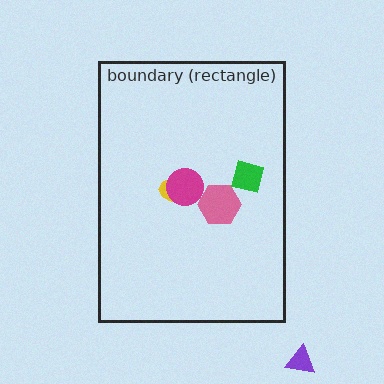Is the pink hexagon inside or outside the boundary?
Inside.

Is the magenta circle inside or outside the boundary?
Inside.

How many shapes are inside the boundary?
4 inside, 1 outside.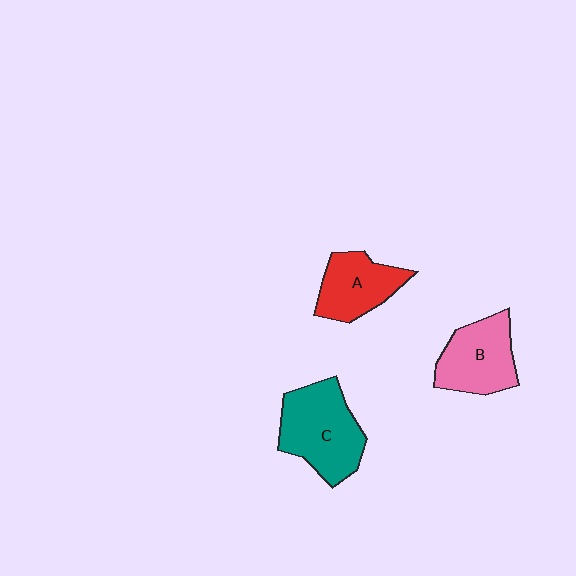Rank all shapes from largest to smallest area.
From largest to smallest: C (teal), B (pink), A (red).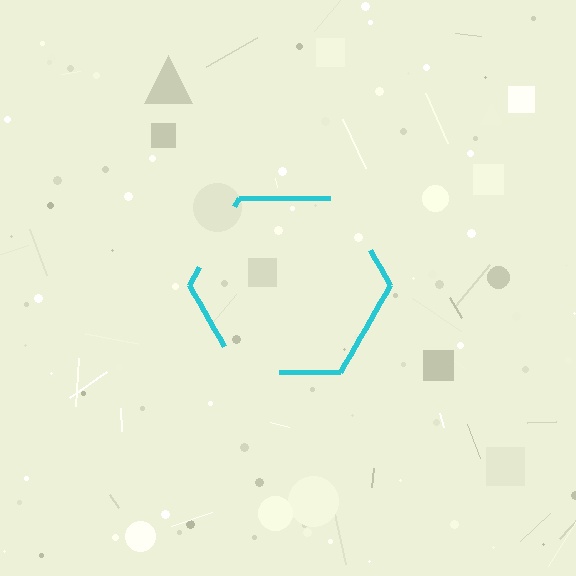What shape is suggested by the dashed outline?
The dashed outline suggests a hexagon.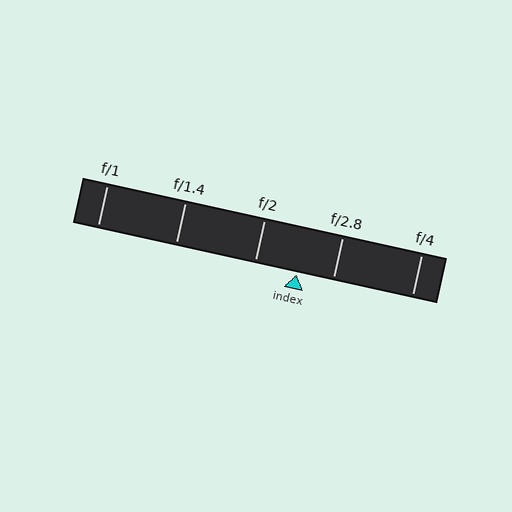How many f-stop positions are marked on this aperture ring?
There are 5 f-stop positions marked.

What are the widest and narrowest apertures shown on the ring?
The widest aperture shown is f/1 and the narrowest is f/4.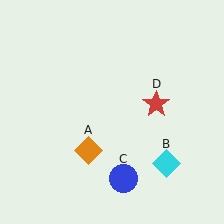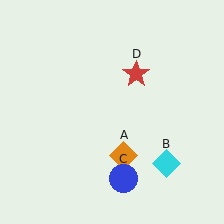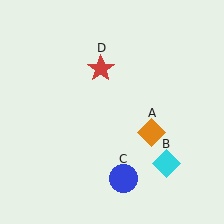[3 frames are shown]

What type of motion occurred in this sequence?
The orange diamond (object A), red star (object D) rotated counterclockwise around the center of the scene.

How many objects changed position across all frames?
2 objects changed position: orange diamond (object A), red star (object D).